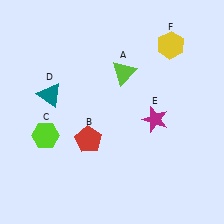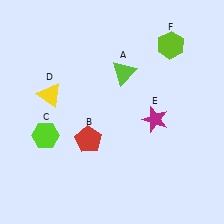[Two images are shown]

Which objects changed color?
D changed from teal to yellow. F changed from yellow to lime.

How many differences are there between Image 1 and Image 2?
There are 2 differences between the two images.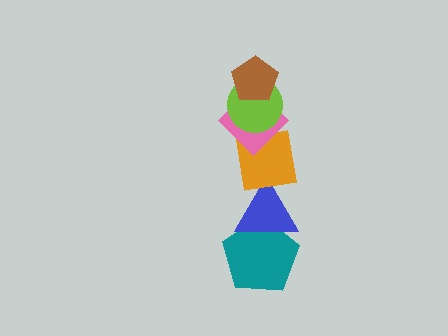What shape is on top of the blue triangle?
The orange square is on top of the blue triangle.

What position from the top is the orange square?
The orange square is 4th from the top.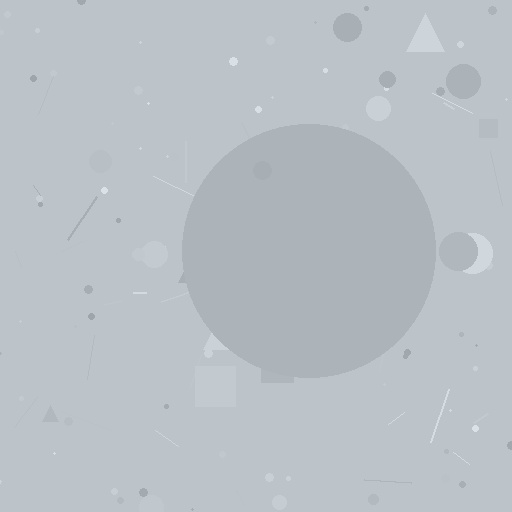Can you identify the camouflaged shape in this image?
The camouflaged shape is a circle.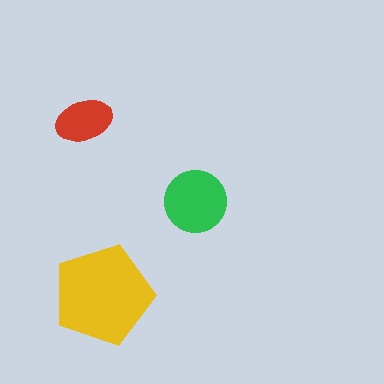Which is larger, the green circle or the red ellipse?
The green circle.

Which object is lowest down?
The yellow pentagon is bottommost.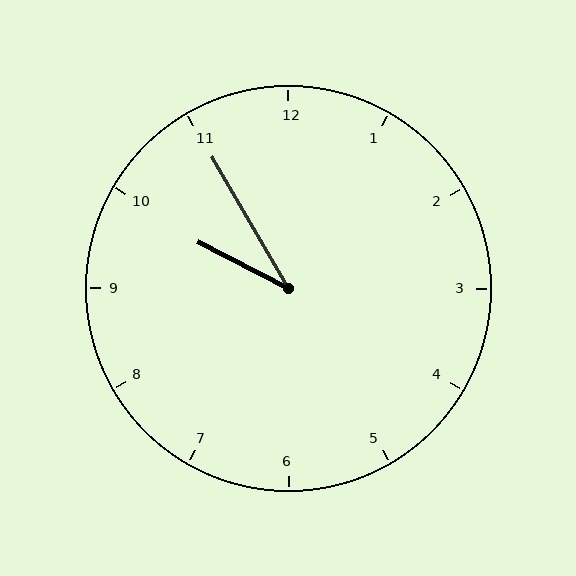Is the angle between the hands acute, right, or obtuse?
It is acute.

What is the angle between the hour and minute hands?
Approximately 32 degrees.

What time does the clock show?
9:55.